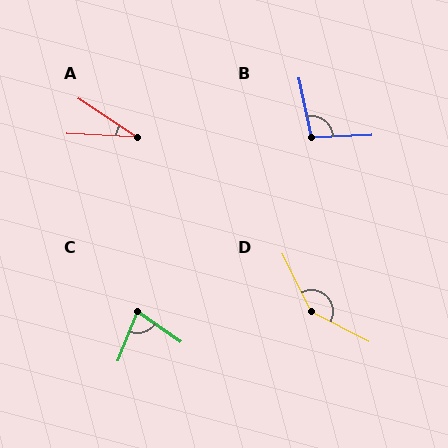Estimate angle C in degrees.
Approximately 77 degrees.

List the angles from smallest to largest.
A (30°), C (77°), B (100°), D (144°).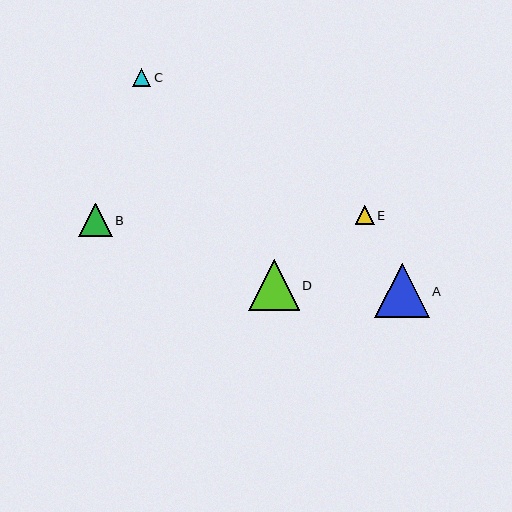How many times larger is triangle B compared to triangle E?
Triangle B is approximately 1.8 times the size of triangle E.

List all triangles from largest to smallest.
From largest to smallest: A, D, B, E, C.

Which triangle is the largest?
Triangle A is the largest with a size of approximately 54 pixels.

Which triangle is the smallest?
Triangle C is the smallest with a size of approximately 19 pixels.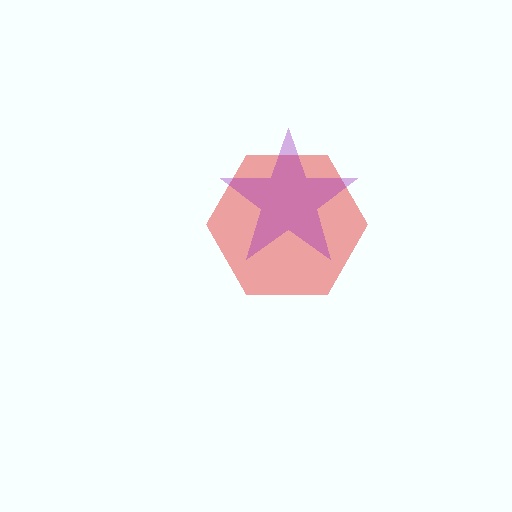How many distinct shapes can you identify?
There are 2 distinct shapes: a red hexagon, a purple star.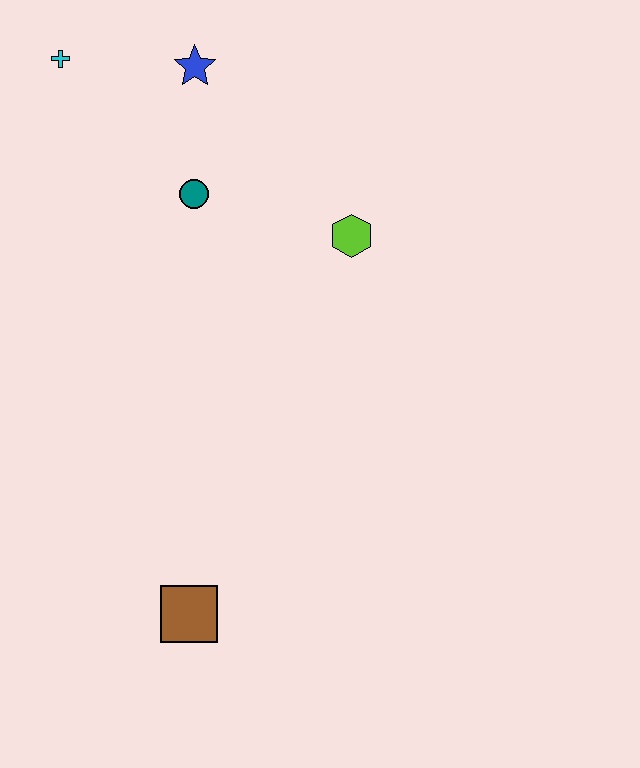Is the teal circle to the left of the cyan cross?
No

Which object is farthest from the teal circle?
The brown square is farthest from the teal circle.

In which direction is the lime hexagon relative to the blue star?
The lime hexagon is below the blue star.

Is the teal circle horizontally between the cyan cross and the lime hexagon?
Yes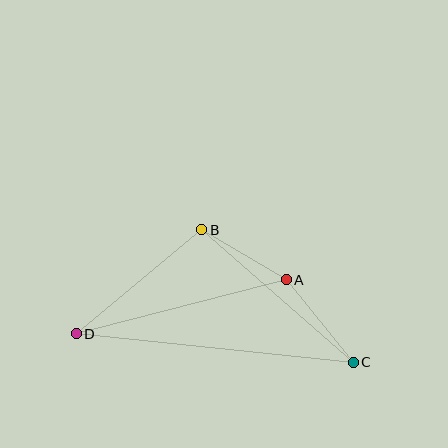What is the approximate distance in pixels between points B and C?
The distance between B and C is approximately 201 pixels.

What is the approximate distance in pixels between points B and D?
The distance between B and D is approximately 163 pixels.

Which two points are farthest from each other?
Points C and D are farthest from each other.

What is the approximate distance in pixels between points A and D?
The distance between A and D is approximately 217 pixels.